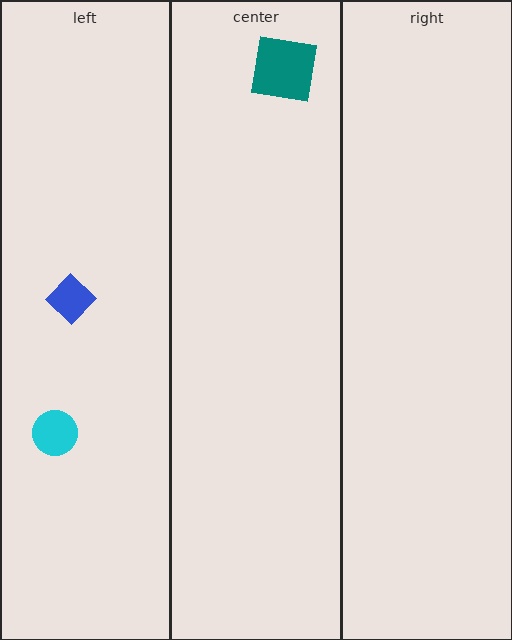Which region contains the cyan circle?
The left region.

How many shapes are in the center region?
1.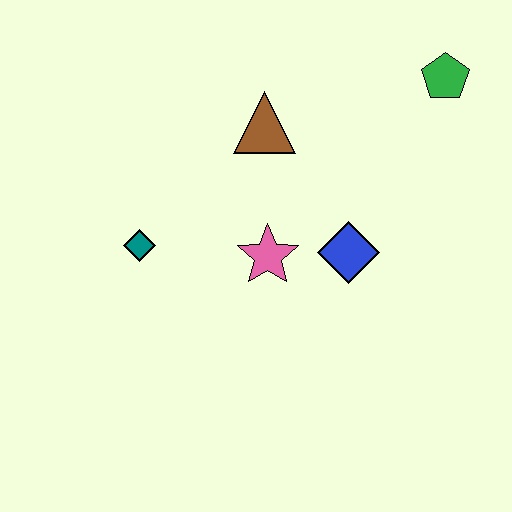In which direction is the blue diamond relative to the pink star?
The blue diamond is to the right of the pink star.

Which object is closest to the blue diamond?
The pink star is closest to the blue diamond.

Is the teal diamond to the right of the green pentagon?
No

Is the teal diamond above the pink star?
Yes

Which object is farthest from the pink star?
The green pentagon is farthest from the pink star.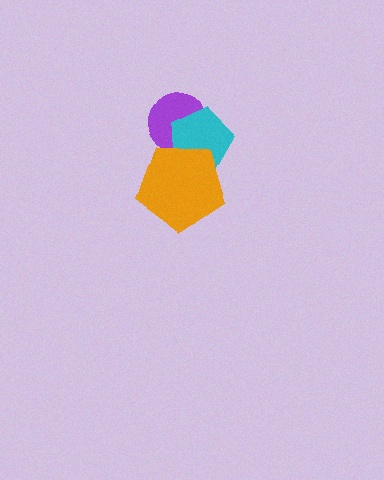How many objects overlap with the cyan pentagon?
2 objects overlap with the cyan pentagon.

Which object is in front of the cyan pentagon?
The orange pentagon is in front of the cyan pentagon.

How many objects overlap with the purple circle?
2 objects overlap with the purple circle.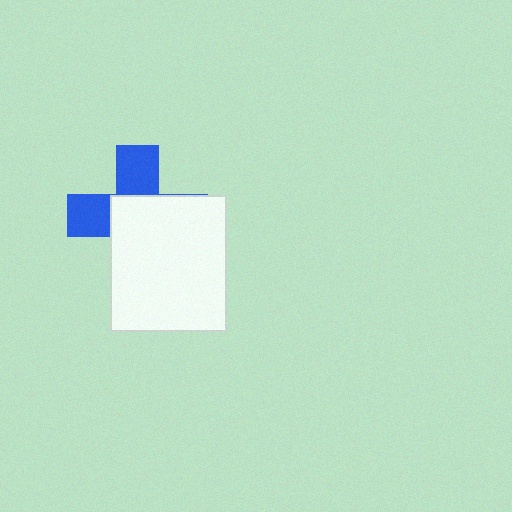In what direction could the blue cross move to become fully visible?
The blue cross could move toward the upper-left. That would shift it out from behind the white rectangle entirely.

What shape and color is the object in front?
The object in front is a white rectangle.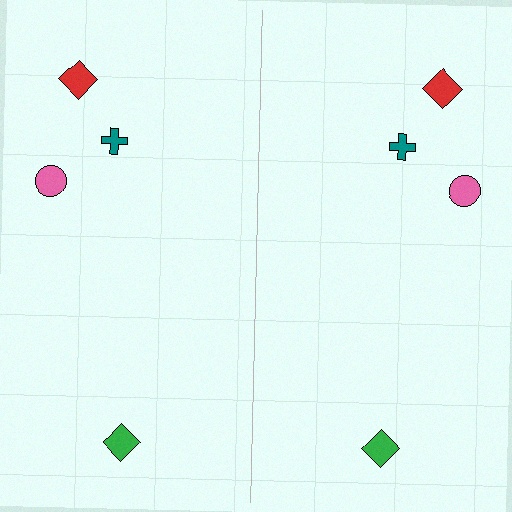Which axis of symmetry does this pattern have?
The pattern has a vertical axis of symmetry running through the center of the image.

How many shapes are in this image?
There are 8 shapes in this image.